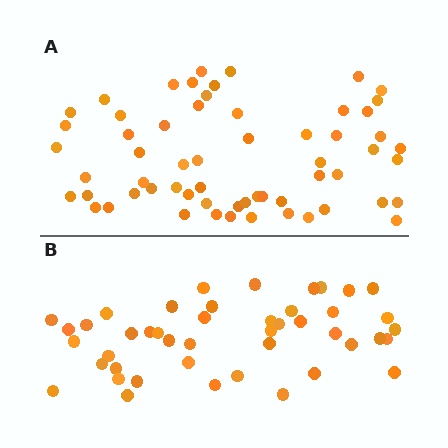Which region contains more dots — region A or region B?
Region A (the top region) has more dots.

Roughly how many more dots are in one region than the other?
Region A has approximately 15 more dots than region B.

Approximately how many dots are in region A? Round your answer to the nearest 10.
About 60 dots.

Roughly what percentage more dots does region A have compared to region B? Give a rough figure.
About 35% more.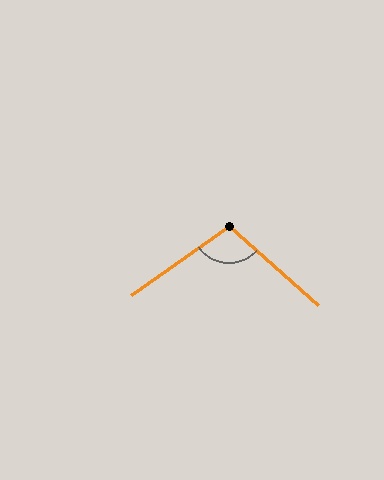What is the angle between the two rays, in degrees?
Approximately 103 degrees.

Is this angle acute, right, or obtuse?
It is obtuse.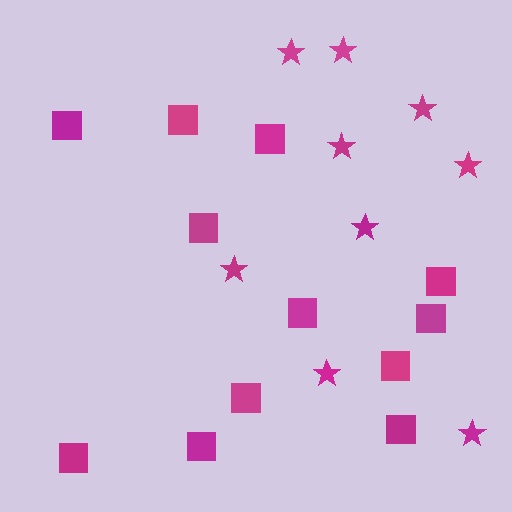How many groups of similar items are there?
There are 2 groups: one group of squares (12) and one group of stars (9).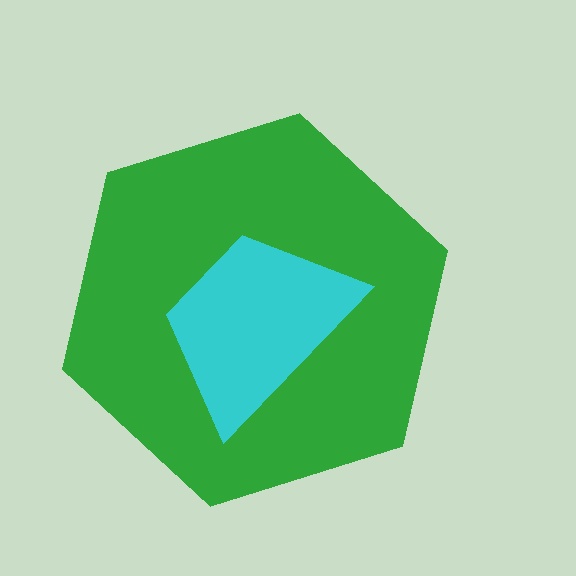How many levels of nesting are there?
2.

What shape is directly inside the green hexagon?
The cyan trapezoid.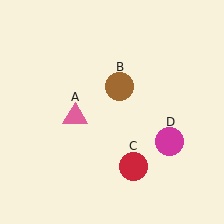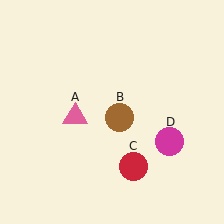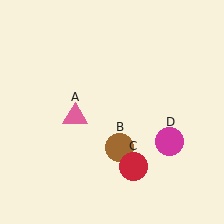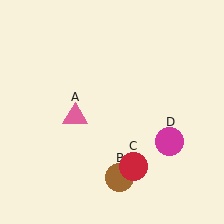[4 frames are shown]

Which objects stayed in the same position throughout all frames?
Pink triangle (object A) and red circle (object C) and magenta circle (object D) remained stationary.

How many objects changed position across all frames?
1 object changed position: brown circle (object B).